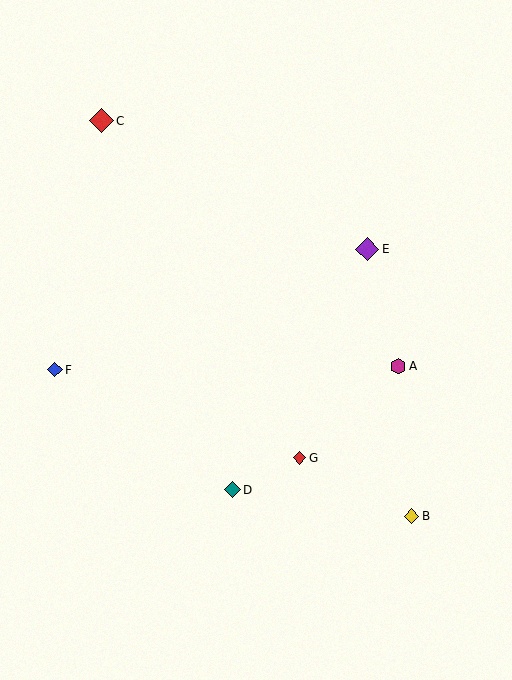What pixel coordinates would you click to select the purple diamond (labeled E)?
Click at (367, 249) to select the purple diamond E.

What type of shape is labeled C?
Shape C is a red diamond.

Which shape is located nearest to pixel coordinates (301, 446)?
The red diamond (labeled G) at (300, 458) is nearest to that location.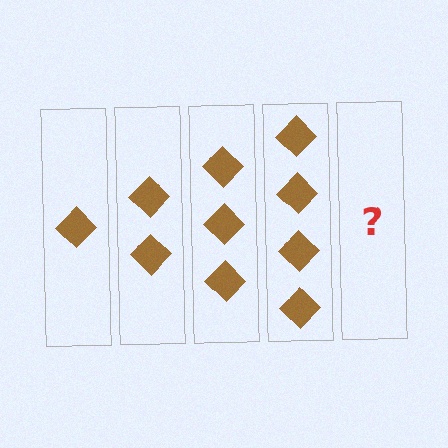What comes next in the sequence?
The next element should be 5 diamonds.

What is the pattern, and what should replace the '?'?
The pattern is that each step adds one more diamond. The '?' should be 5 diamonds.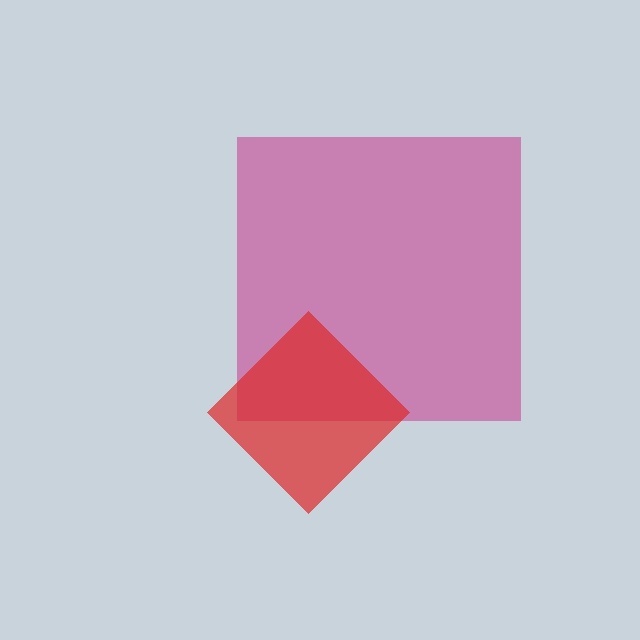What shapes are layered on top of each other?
The layered shapes are: a magenta square, a red diamond.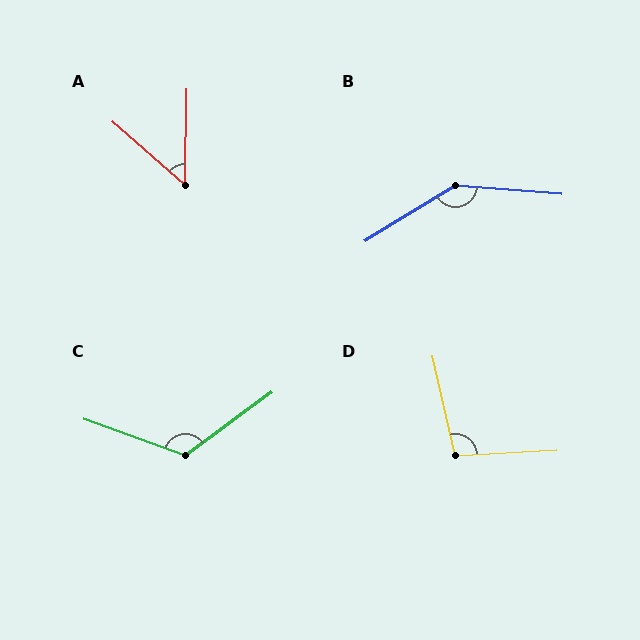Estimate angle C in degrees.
Approximately 124 degrees.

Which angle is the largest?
B, at approximately 144 degrees.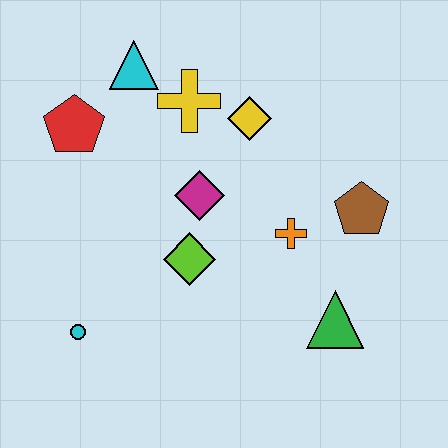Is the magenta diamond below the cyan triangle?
Yes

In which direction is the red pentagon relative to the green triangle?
The red pentagon is to the left of the green triangle.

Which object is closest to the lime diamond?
The magenta diamond is closest to the lime diamond.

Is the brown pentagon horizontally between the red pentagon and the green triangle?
No